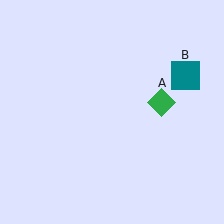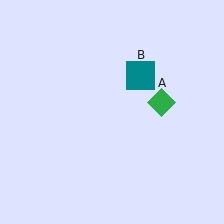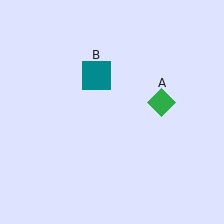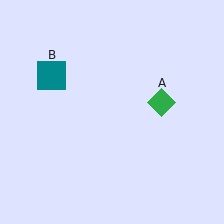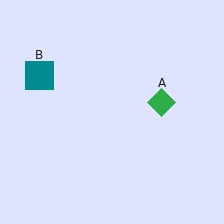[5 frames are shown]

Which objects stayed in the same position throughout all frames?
Green diamond (object A) remained stationary.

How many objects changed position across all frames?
1 object changed position: teal square (object B).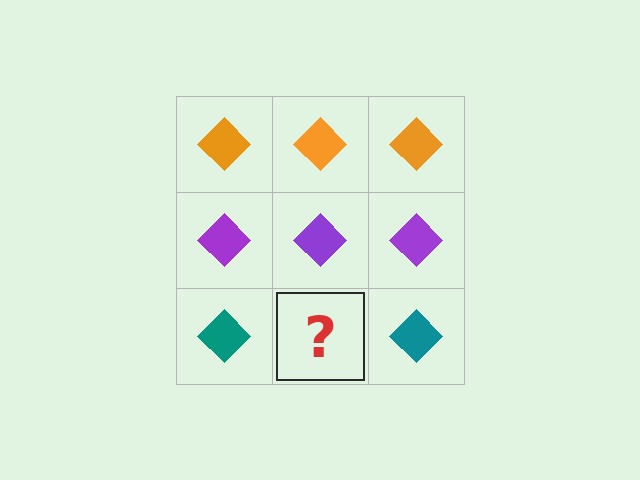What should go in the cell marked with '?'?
The missing cell should contain a teal diamond.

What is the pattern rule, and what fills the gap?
The rule is that each row has a consistent color. The gap should be filled with a teal diamond.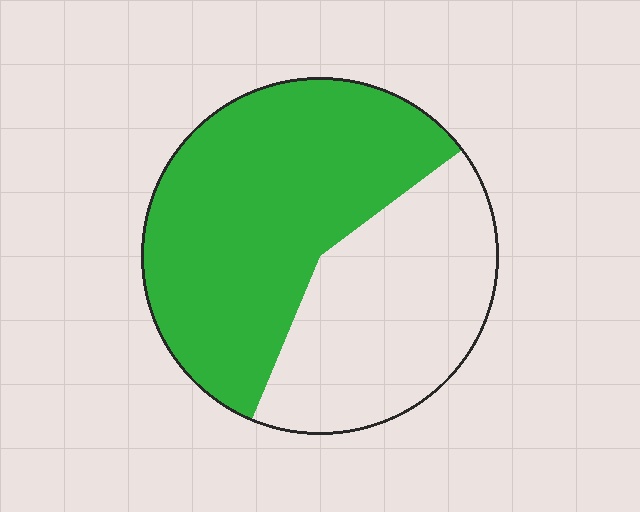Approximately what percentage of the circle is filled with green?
Approximately 60%.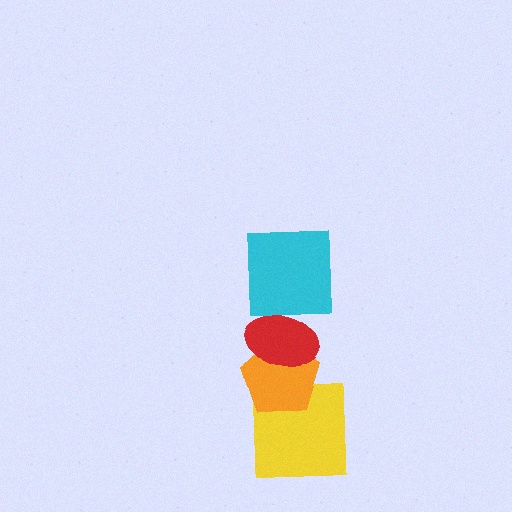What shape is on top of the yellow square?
The orange pentagon is on top of the yellow square.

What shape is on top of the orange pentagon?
The red ellipse is on top of the orange pentagon.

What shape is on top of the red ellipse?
The cyan square is on top of the red ellipse.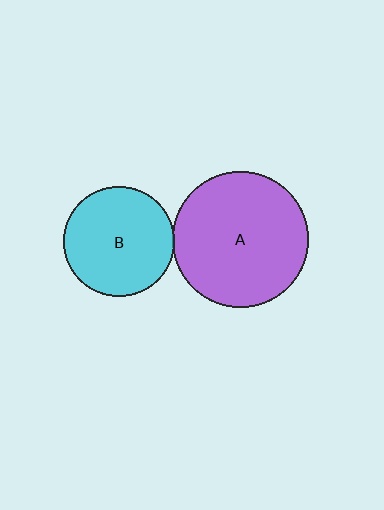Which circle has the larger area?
Circle A (purple).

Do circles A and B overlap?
Yes.